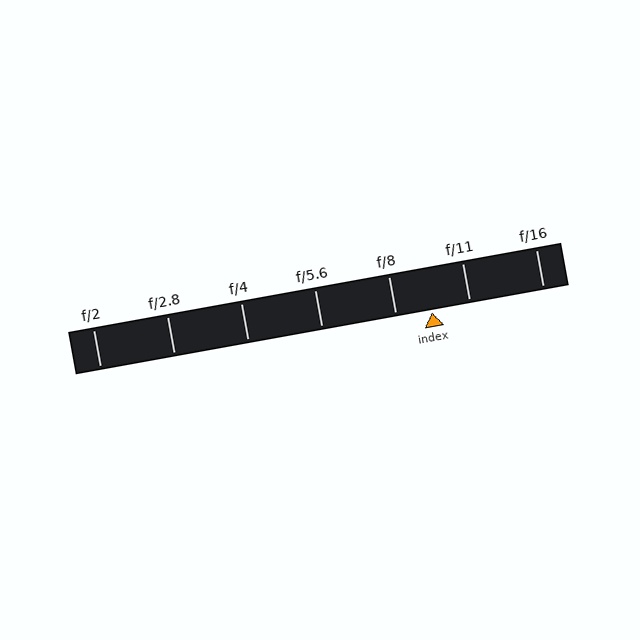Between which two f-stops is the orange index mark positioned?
The index mark is between f/8 and f/11.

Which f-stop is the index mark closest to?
The index mark is closest to f/8.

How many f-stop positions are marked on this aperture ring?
There are 7 f-stop positions marked.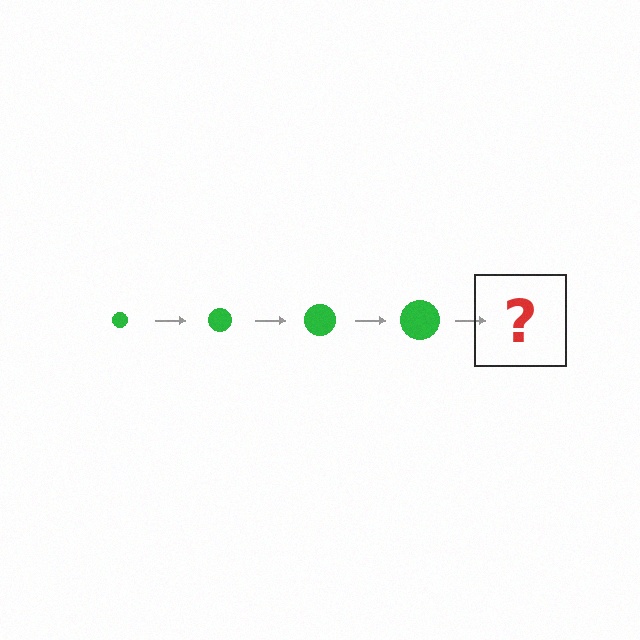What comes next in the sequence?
The next element should be a green circle, larger than the previous one.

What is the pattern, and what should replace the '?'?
The pattern is that the circle gets progressively larger each step. The '?' should be a green circle, larger than the previous one.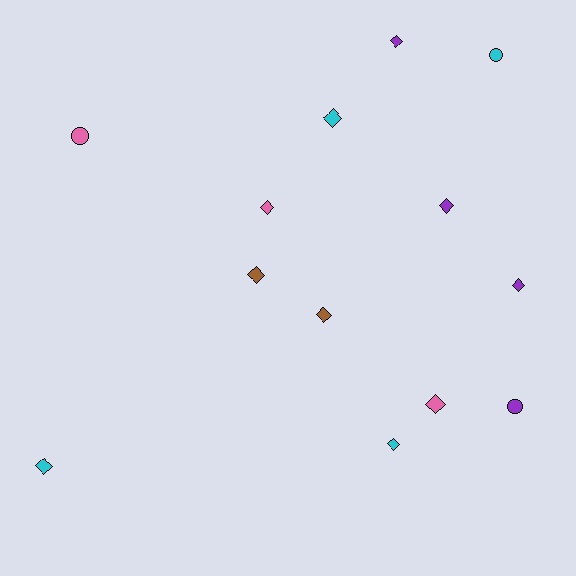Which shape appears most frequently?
Diamond, with 10 objects.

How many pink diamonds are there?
There are 2 pink diamonds.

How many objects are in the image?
There are 13 objects.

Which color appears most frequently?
Cyan, with 4 objects.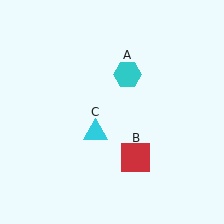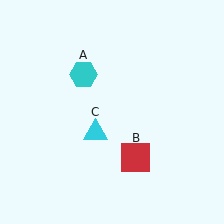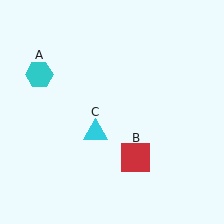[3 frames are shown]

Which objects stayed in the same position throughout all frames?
Red square (object B) and cyan triangle (object C) remained stationary.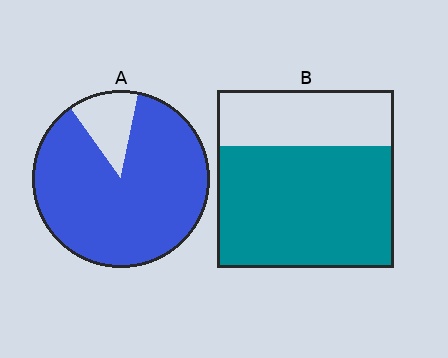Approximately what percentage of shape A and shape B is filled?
A is approximately 85% and B is approximately 70%.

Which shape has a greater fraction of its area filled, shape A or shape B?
Shape A.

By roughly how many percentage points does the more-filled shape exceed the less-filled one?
By roughly 20 percentage points (A over B).